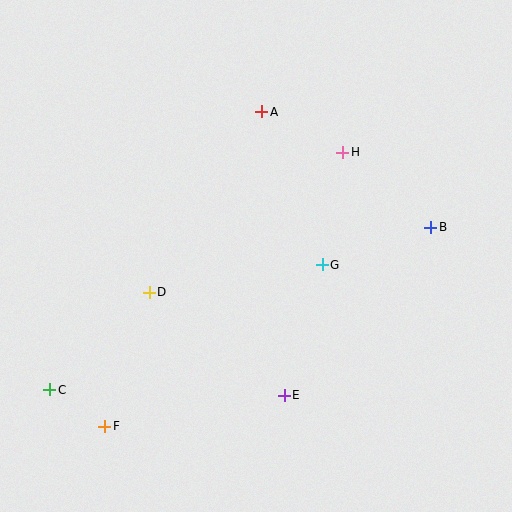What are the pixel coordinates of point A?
Point A is at (262, 112).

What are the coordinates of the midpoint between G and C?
The midpoint between G and C is at (186, 327).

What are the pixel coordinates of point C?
Point C is at (50, 390).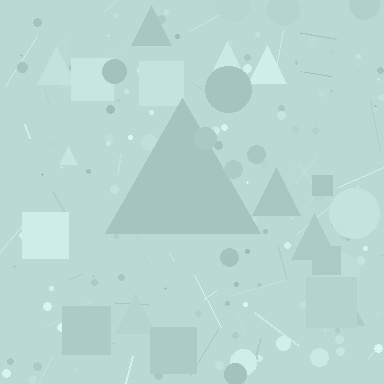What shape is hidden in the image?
A triangle is hidden in the image.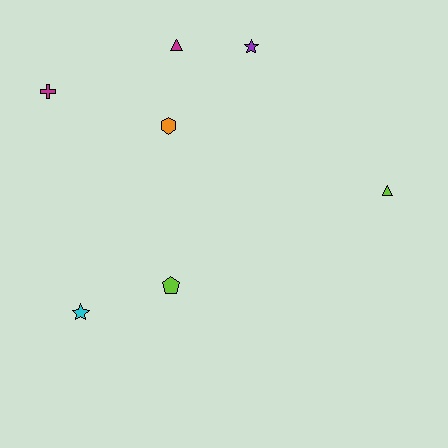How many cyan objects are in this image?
There is 1 cyan object.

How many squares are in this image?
There are no squares.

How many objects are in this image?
There are 7 objects.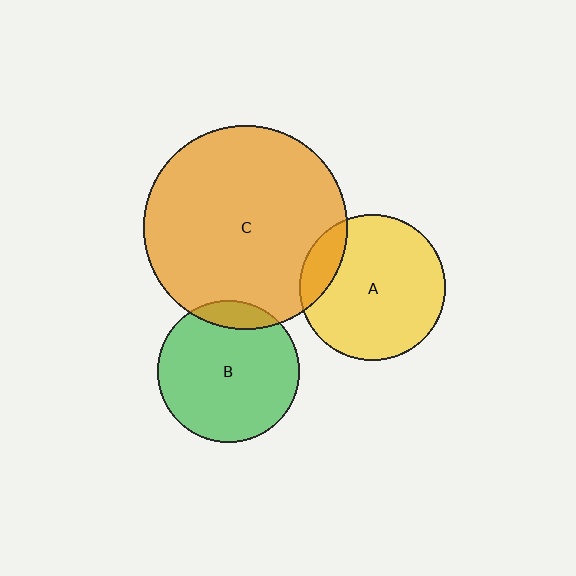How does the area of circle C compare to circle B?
Approximately 2.1 times.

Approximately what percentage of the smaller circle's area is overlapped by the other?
Approximately 15%.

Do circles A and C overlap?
Yes.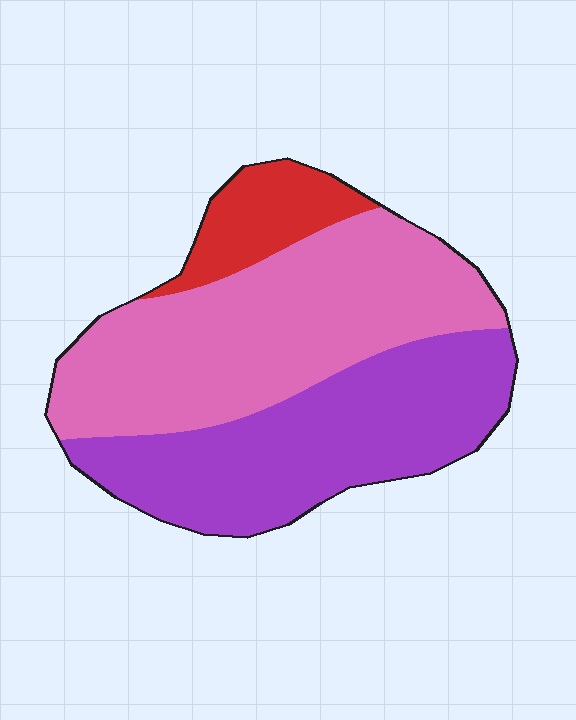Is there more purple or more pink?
Pink.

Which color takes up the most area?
Pink, at roughly 50%.